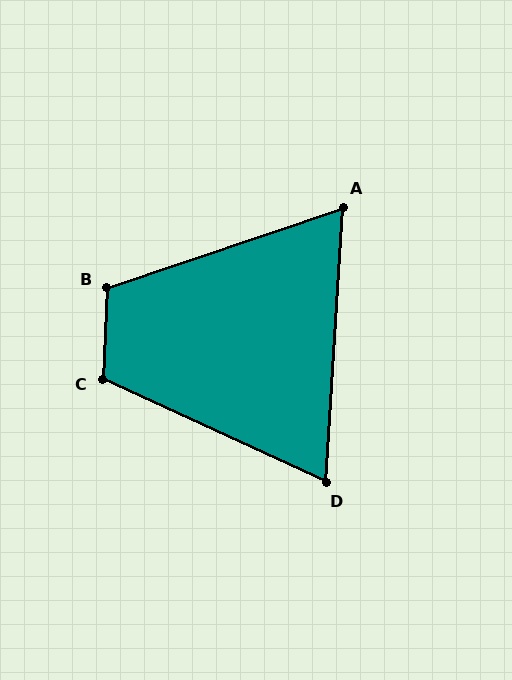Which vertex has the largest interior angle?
C, at approximately 112 degrees.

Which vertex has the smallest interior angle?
A, at approximately 68 degrees.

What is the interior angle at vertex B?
Approximately 111 degrees (obtuse).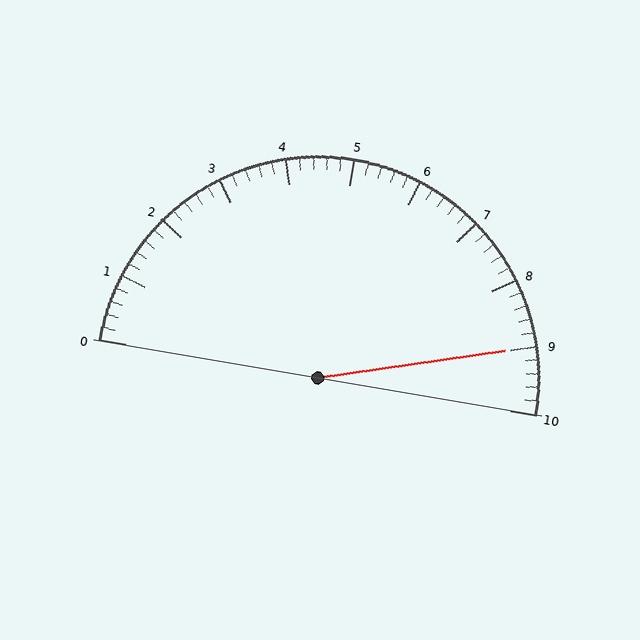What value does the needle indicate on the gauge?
The needle indicates approximately 9.0.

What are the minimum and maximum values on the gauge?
The gauge ranges from 0 to 10.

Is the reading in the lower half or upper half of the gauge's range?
The reading is in the upper half of the range (0 to 10).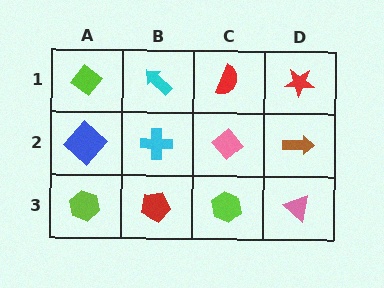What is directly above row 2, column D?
A red star.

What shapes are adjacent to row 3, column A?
A blue diamond (row 2, column A), a red pentagon (row 3, column B).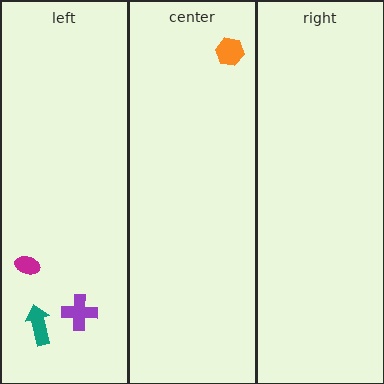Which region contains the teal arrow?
The left region.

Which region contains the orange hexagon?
The center region.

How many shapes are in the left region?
3.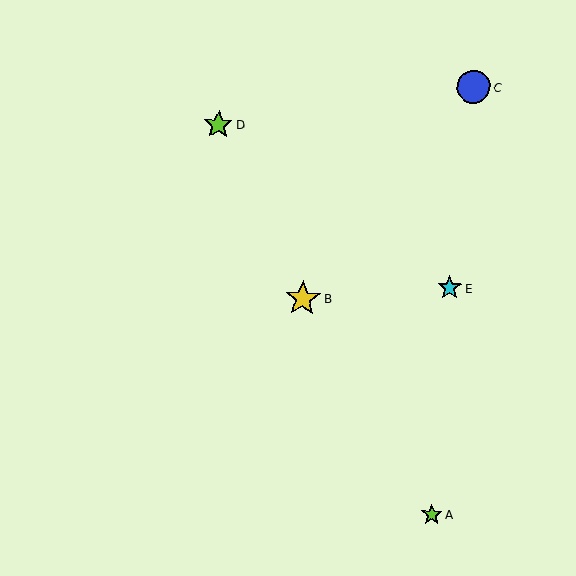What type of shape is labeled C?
Shape C is a blue circle.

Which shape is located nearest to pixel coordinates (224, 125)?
The lime star (labeled D) at (218, 125) is nearest to that location.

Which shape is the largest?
The yellow star (labeled B) is the largest.